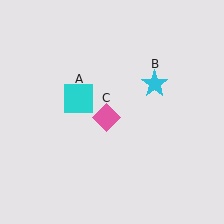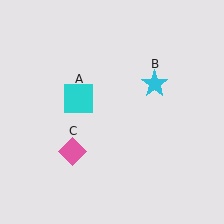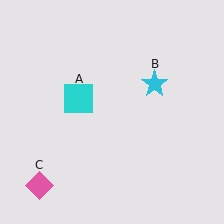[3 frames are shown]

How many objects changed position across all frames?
1 object changed position: pink diamond (object C).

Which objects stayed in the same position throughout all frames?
Cyan square (object A) and cyan star (object B) remained stationary.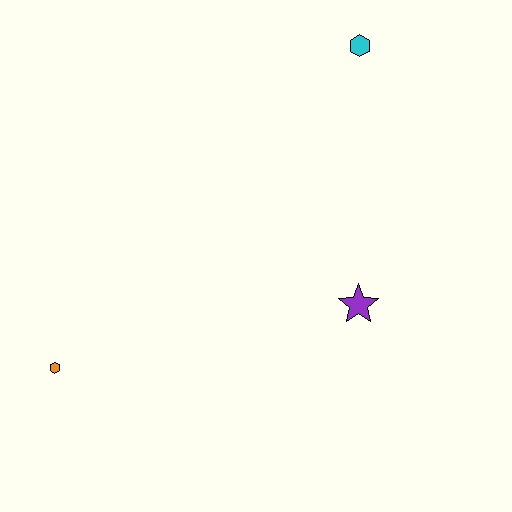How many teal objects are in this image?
There are no teal objects.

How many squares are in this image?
There are no squares.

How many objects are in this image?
There are 3 objects.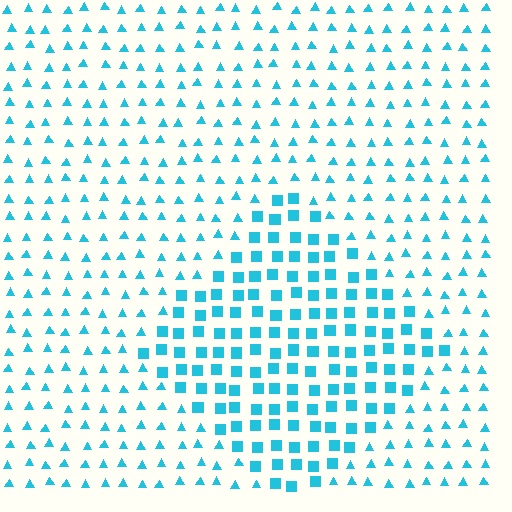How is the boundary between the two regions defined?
The boundary is defined by a change in element shape: squares inside vs. triangles outside. All elements share the same color and spacing.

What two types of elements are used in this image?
The image uses squares inside the diamond region and triangles outside it.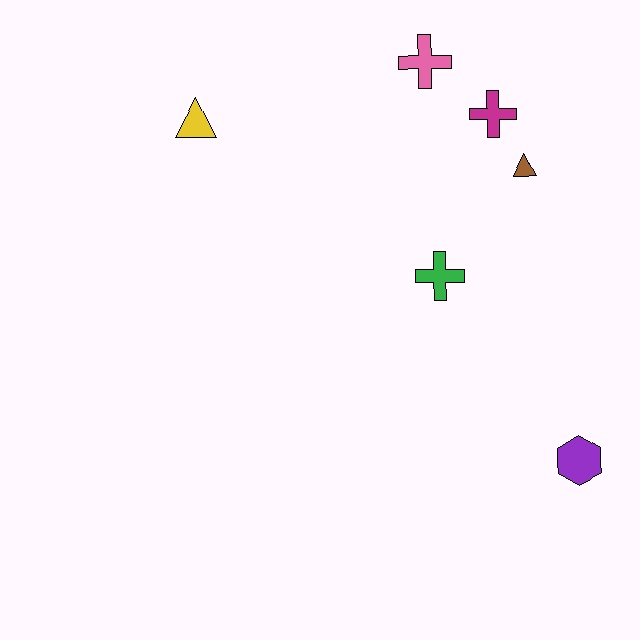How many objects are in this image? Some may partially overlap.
There are 6 objects.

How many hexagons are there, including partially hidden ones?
There is 1 hexagon.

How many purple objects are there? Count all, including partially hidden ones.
There is 1 purple object.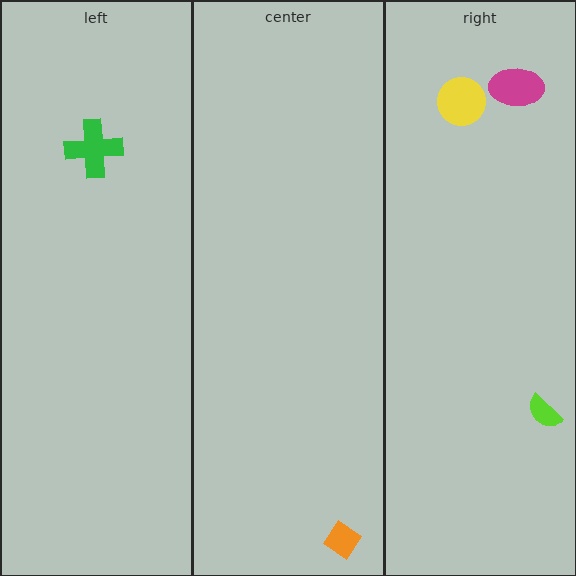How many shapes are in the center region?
1.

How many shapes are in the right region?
3.